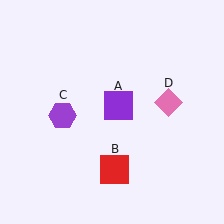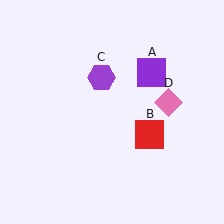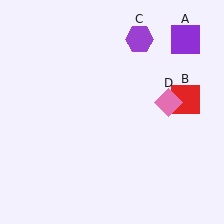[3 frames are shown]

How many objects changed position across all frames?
3 objects changed position: purple square (object A), red square (object B), purple hexagon (object C).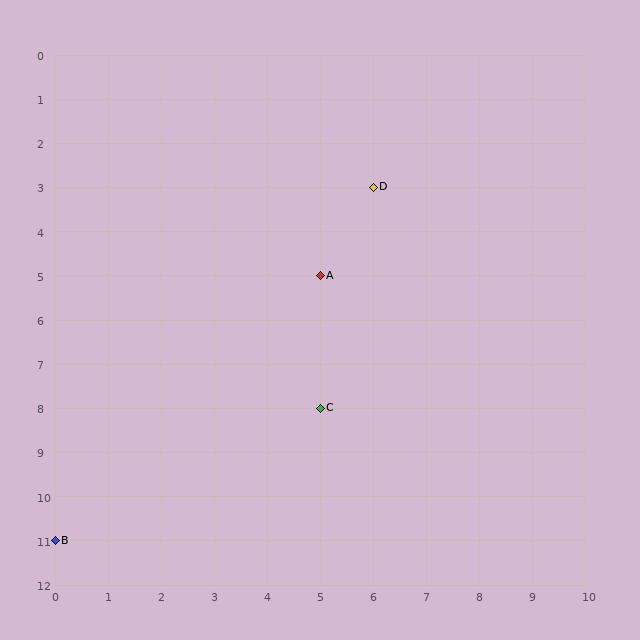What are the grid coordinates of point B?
Point B is at grid coordinates (0, 11).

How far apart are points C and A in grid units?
Points C and A are 3 rows apart.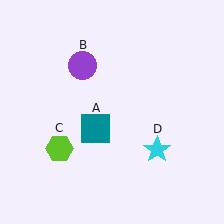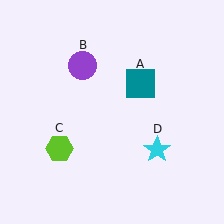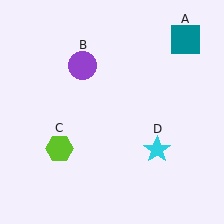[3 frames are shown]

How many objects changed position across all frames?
1 object changed position: teal square (object A).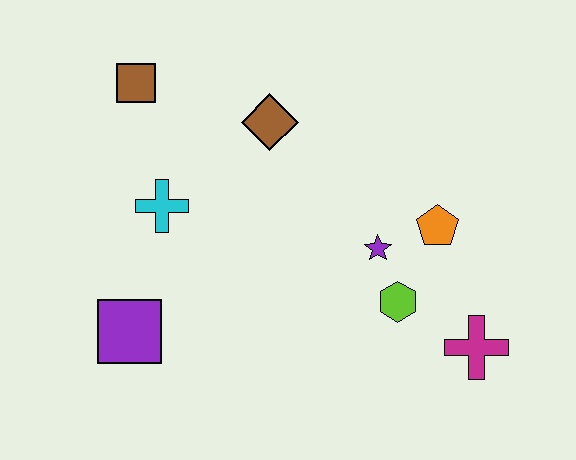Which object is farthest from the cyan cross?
The magenta cross is farthest from the cyan cross.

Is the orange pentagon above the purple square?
Yes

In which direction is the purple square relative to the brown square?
The purple square is below the brown square.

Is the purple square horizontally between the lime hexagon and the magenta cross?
No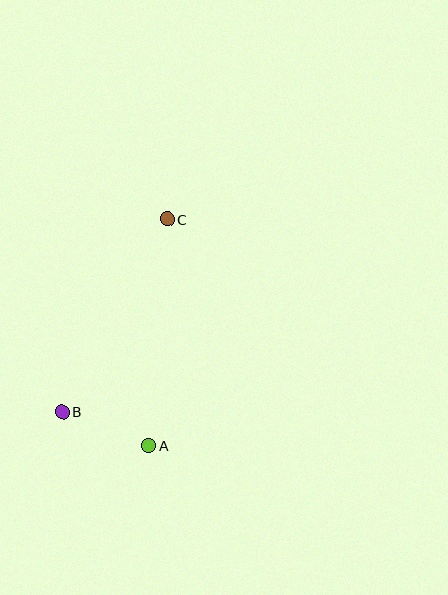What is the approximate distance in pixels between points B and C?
The distance between B and C is approximately 219 pixels.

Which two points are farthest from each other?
Points A and C are farthest from each other.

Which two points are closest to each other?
Points A and B are closest to each other.